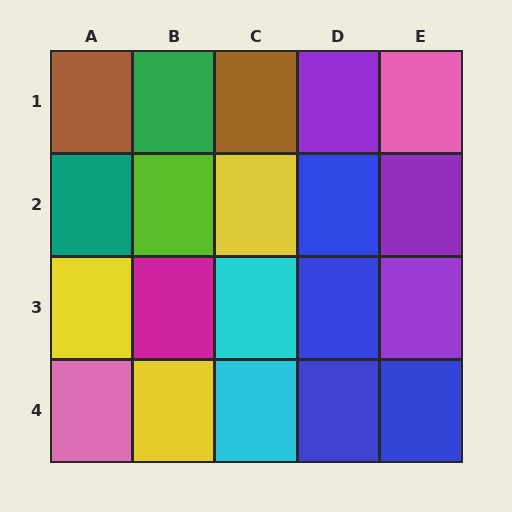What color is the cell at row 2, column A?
Teal.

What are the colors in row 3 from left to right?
Yellow, magenta, cyan, blue, purple.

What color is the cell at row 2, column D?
Blue.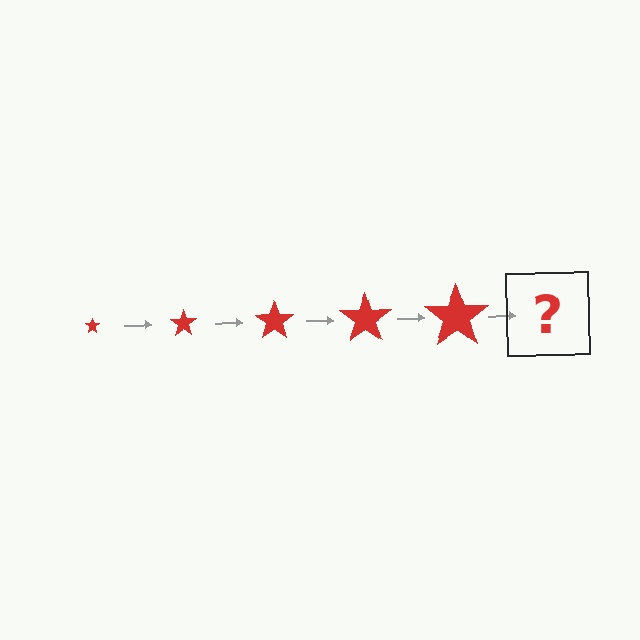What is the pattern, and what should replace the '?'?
The pattern is that the star gets progressively larger each step. The '?' should be a red star, larger than the previous one.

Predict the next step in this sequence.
The next step is a red star, larger than the previous one.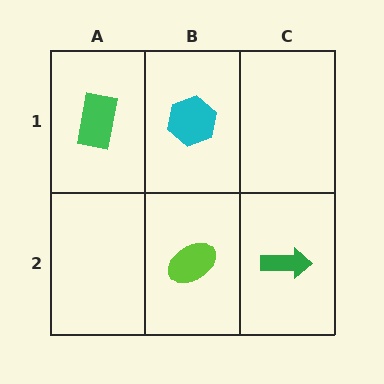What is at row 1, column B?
A cyan hexagon.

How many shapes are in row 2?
2 shapes.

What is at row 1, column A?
A green rectangle.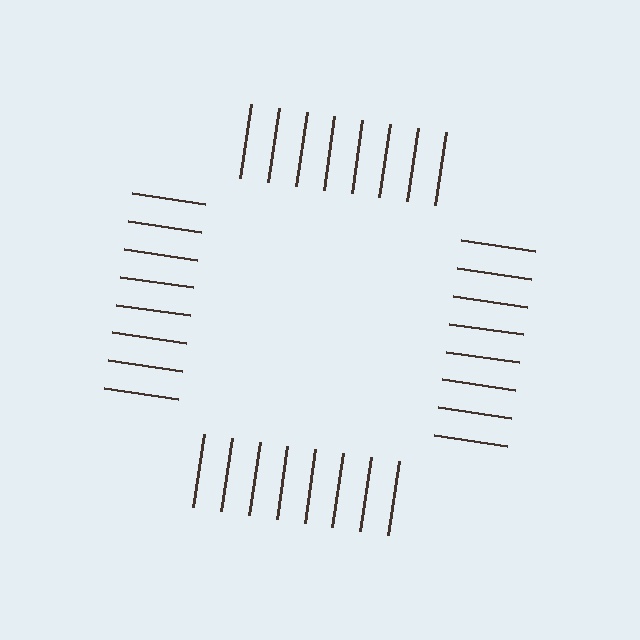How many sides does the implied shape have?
4 sides — the line-ends trace a square.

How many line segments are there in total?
32 — 8 along each of the 4 edges.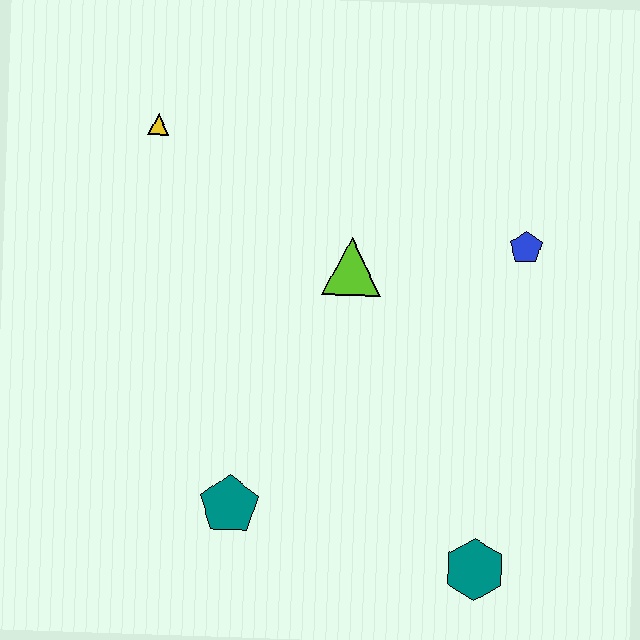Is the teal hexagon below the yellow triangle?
Yes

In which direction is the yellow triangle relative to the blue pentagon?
The yellow triangle is to the left of the blue pentagon.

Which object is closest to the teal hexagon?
The teal pentagon is closest to the teal hexagon.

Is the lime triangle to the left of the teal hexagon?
Yes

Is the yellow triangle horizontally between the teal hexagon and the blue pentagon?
No